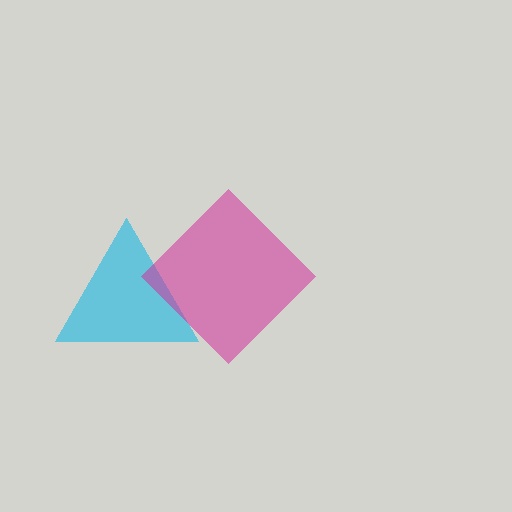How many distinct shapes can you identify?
There are 2 distinct shapes: a cyan triangle, a magenta diamond.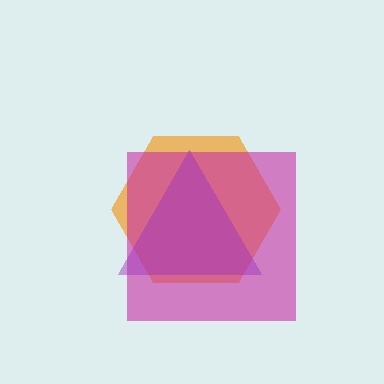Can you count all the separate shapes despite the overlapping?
Yes, there are 3 separate shapes.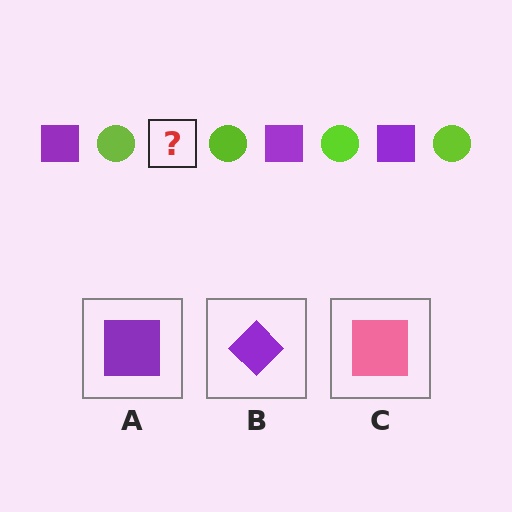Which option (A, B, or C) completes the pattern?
A.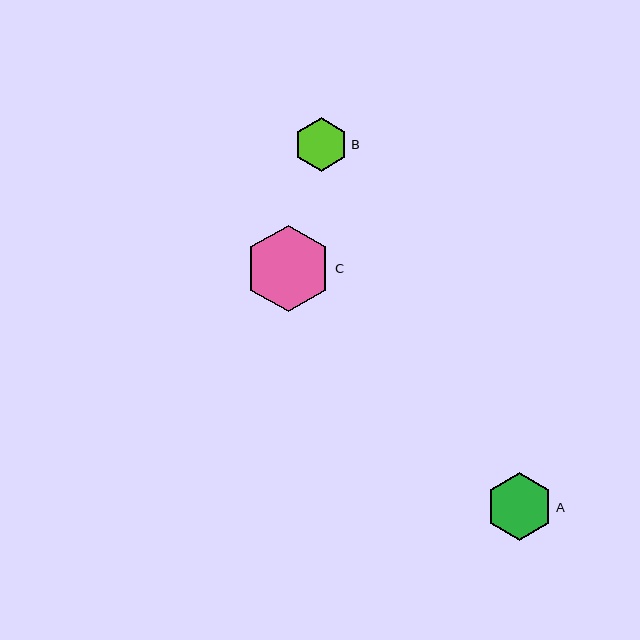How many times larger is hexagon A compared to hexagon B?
Hexagon A is approximately 1.3 times the size of hexagon B.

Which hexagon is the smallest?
Hexagon B is the smallest with a size of approximately 53 pixels.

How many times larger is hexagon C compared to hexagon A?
Hexagon C is approximately 1.3 times the size of hexagon A.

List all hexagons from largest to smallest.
From largest to smallest: C, A, B.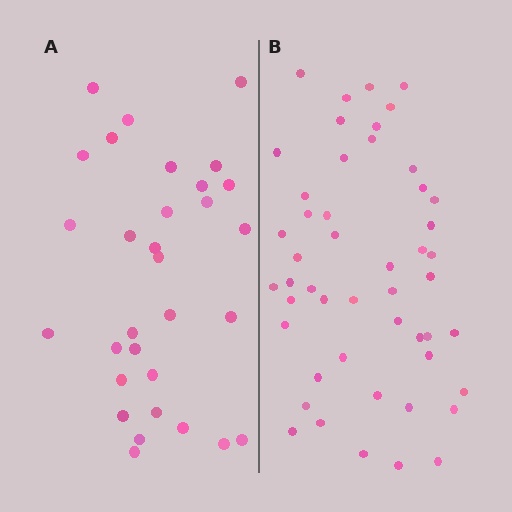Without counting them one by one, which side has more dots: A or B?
Region B (the right region) has more dots.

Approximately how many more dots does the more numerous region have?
Region B has approximately 20 more dots than region A.